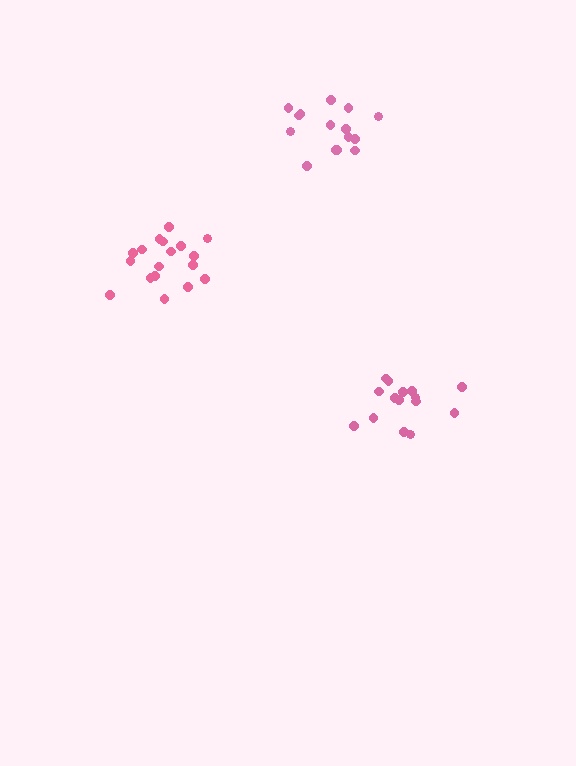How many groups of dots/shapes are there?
There are 3 groups.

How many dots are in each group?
Group 1: 16 dots, Group 2: 18 dots, Group 3: 15 dots (49 total).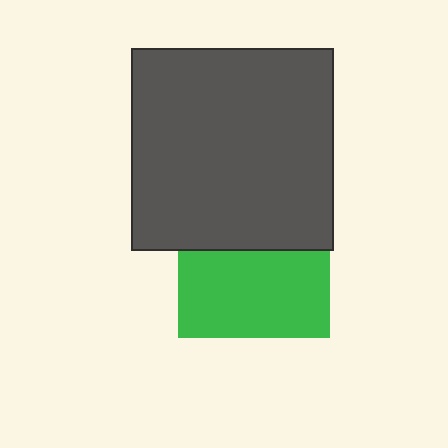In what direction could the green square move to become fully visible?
The green square could move down. That would shift it out from behind the dark gray square entirely.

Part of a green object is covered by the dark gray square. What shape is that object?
It is a square.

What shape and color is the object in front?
The object in front is a dark gray square.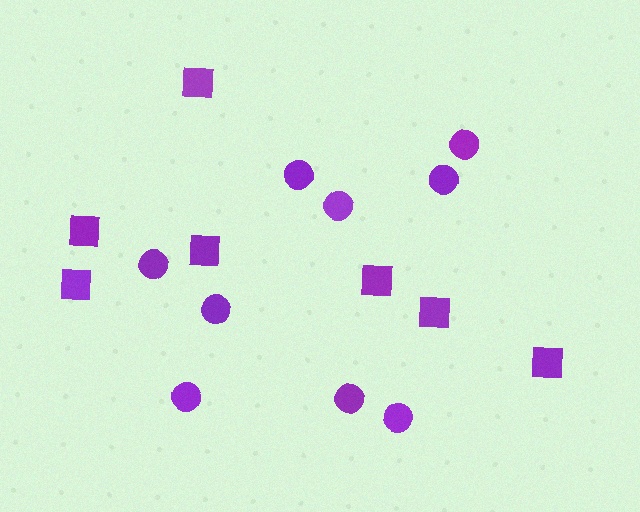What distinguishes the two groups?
There are 2 groups: one group of circles (9) and one group of squares (7).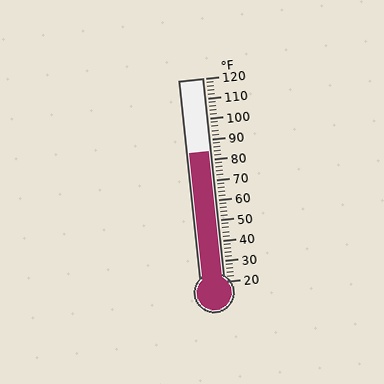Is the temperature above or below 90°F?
The temperature is below 90°F.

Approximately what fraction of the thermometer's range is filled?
The thermometer is filled to approximately 65% of its range.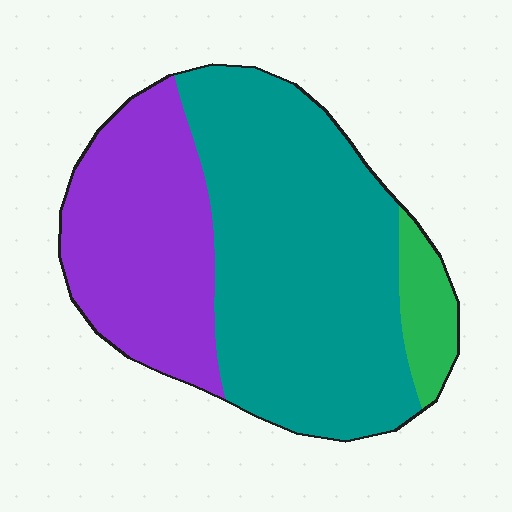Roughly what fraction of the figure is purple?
Purple takes up about one third (1/3) of the figure.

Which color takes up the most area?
Teal, at roughly 60%.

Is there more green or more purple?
Purple.